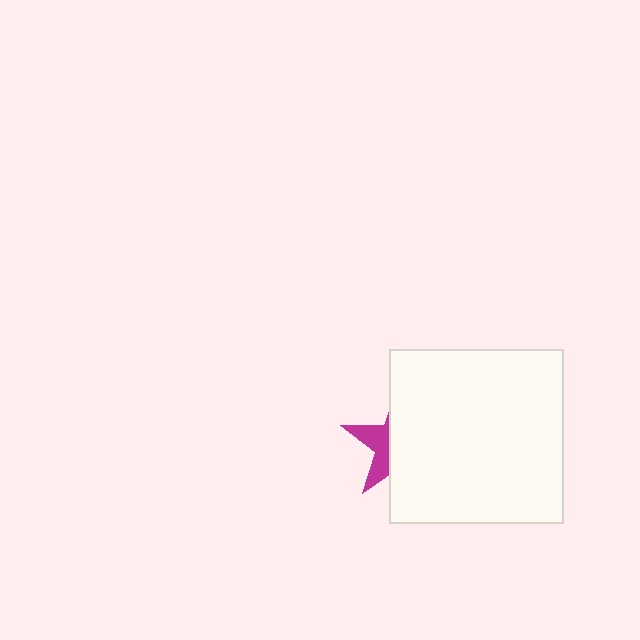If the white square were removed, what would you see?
You would see the complete magenta star.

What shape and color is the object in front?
The object in front is a white square.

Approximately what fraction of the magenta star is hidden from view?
Roughly 65% of the magenta star is hidden behind the white square.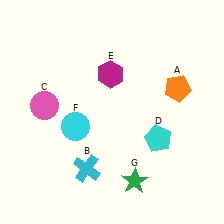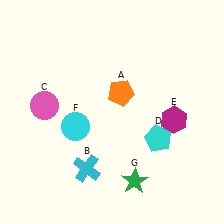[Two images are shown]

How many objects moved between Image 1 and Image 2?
2 objects moved between the two images.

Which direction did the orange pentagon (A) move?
The orange pentagon (A) moved left.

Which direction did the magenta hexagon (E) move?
The magenta hexagon (E) moved right.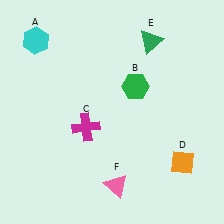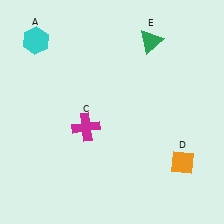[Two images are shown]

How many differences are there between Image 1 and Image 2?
There are 2 differences between the two images.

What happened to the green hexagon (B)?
The green hexagon (B) was removed in Image 2. It was in the top-right area of Image 1.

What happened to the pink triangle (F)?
The pink triangle (F) was removed in Image 2. It was in the bottom-right area of Image 1.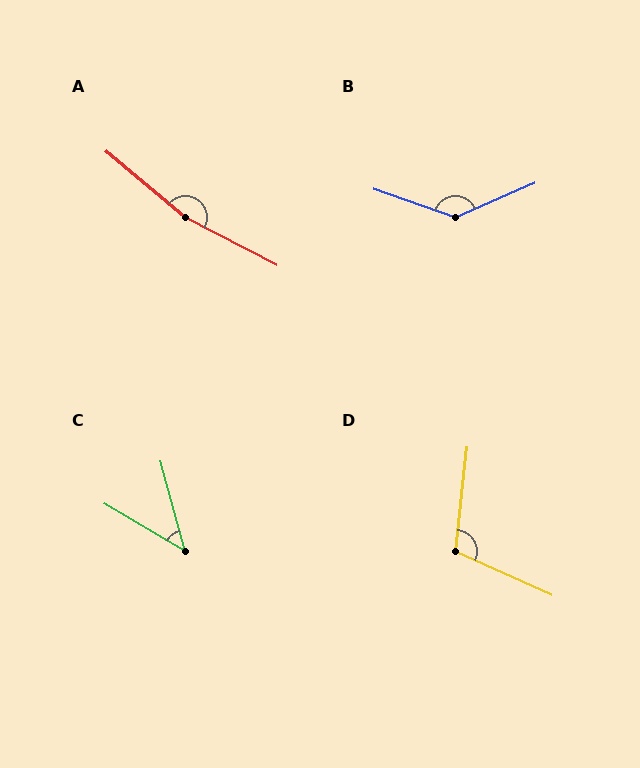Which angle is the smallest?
C, at approximately 44 degrees.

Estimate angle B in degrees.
Approximately 138 degrees.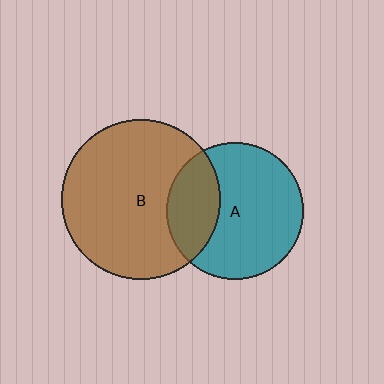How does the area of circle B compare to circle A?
Approximately 1.4 times.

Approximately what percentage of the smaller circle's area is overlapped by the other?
Approximately 30%.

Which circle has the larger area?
Circle B (brown).